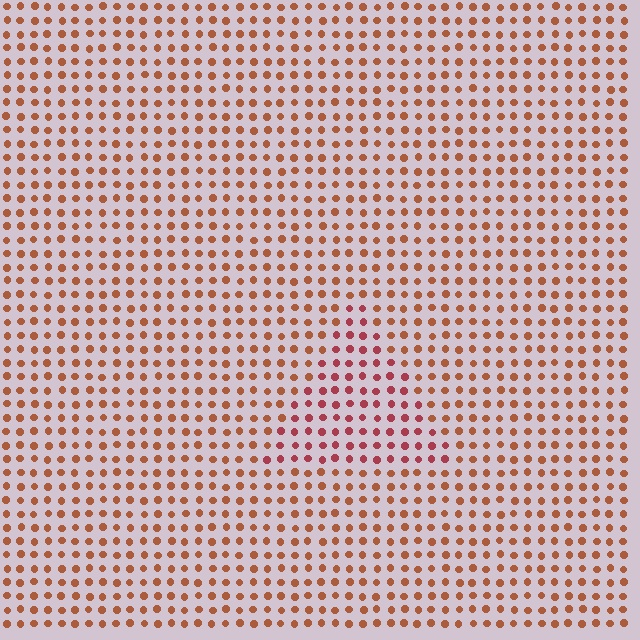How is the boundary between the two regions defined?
The boundary is defined purely by a slight shift in hue (about 28 degrees). Spacing, size, and orientation are identical on both sides.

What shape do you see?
I see a triangle.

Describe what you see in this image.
The image is filled with small brown elements in a uniform arrangement. A triangle-shaped region is visible where the elements are tinted to a slightly different hue, forming a subtle color boundary.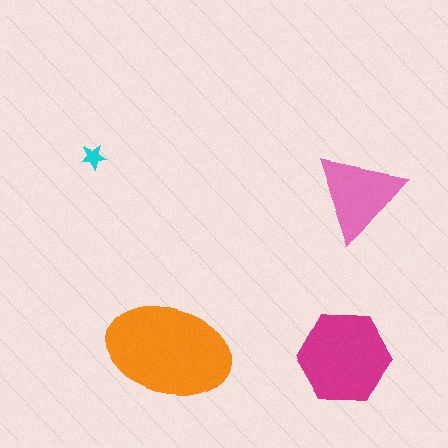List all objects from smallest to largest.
The cyan star, the pink triangle, the magenta hexagon, the orange ellipse.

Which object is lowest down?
The magenta hexagon is bottommost.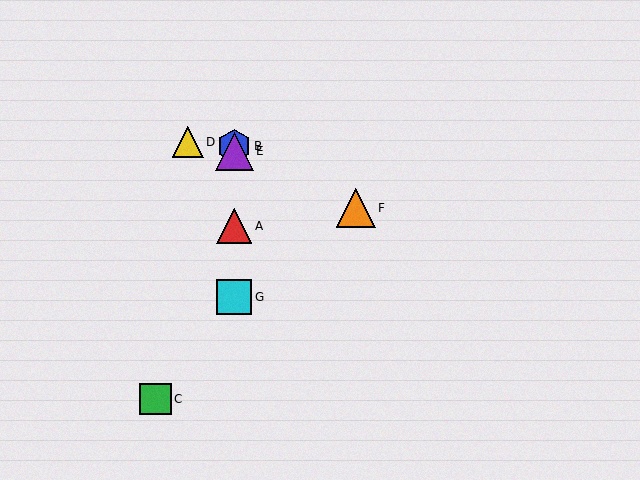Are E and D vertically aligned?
No, E is at x≈234 and D is at x≈188.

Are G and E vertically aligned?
Yes, both are at x≈234.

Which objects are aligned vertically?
Objects A, B, E, G are aligned vertically.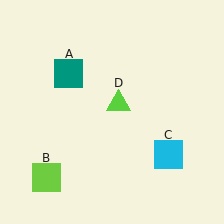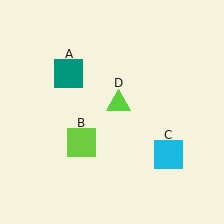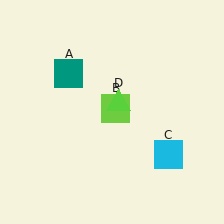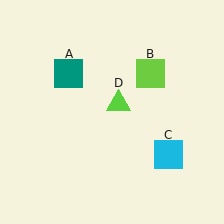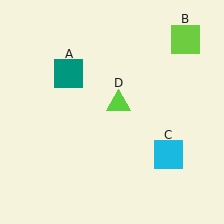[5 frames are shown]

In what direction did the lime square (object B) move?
The lime square (object B) moved up and to the right.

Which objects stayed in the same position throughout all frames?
Teal square (object A) and cyan square (object C) and lime triangle (object D) remained stationary.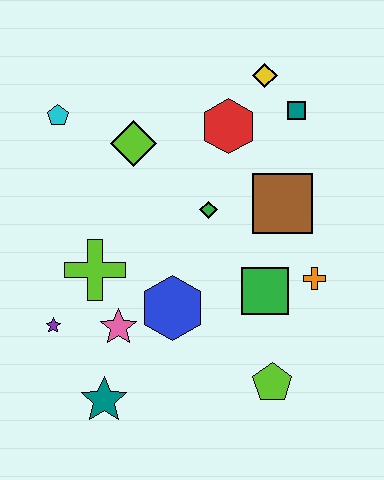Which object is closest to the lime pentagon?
The green square is closest to the lime pentagon.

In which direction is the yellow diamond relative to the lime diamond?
The yellow diamond is to the right of the lime diamond.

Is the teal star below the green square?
Yes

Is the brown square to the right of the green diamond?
Yes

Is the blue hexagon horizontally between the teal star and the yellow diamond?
Yes